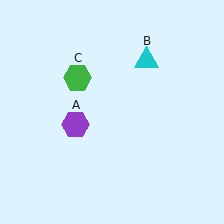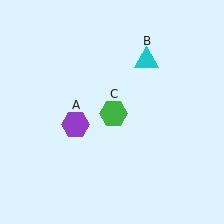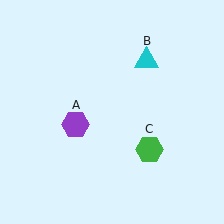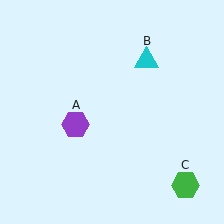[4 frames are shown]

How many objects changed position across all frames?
1 object changed position: green hexagon (object C).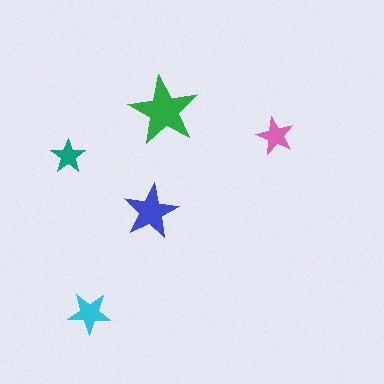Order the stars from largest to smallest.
the green one, the blue one, the cyan one, the pink one, the teal one.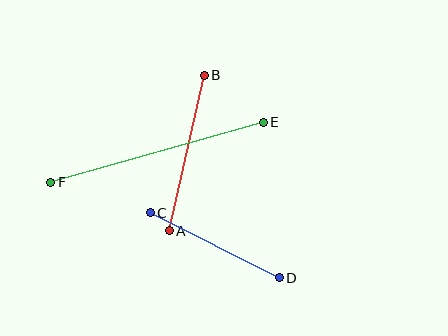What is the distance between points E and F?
The distance is approximately 221 pixels.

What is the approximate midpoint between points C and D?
The midpoint is at approximately (215, 245) pixels.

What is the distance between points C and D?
The distance is approximately 144 pixels.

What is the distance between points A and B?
The distance is approximately 159 pixels.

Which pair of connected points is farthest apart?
Points E and F are farthest apart.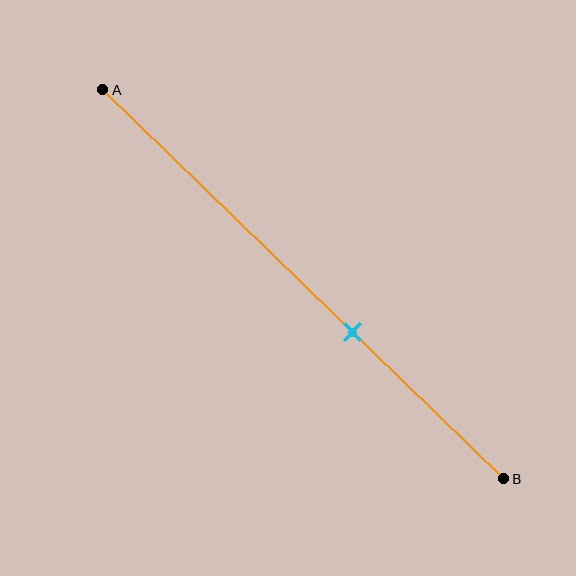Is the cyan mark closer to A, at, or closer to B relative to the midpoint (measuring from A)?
The cyan mark is closer to point B than the midpoint of segment AB.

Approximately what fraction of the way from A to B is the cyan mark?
The cyan mark is approximately 60% of the way from A to B.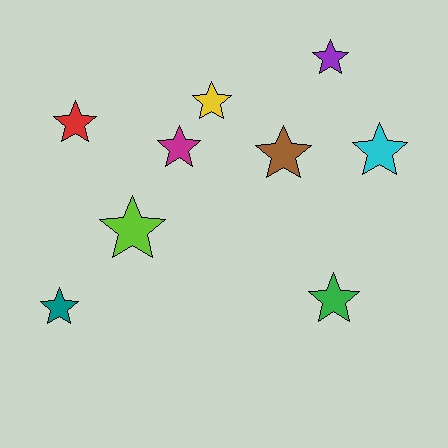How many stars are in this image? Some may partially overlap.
There are 9 stars.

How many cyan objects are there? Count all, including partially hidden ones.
There is 1 cyan object.